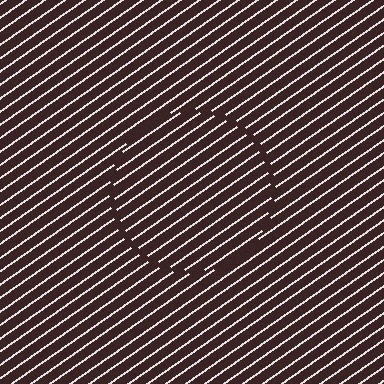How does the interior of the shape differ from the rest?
The interior of the shape contains the same grating, shifted by half a period — the contour is defined by the phase discontinuity where line-ends from the inner and outer gratings abut.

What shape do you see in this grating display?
An illusory circle. The interior of the shape contains the same grating, shifted by half a period — the contour is defined by the phase discontinuity where line-ends from the inner and outer gratings abut.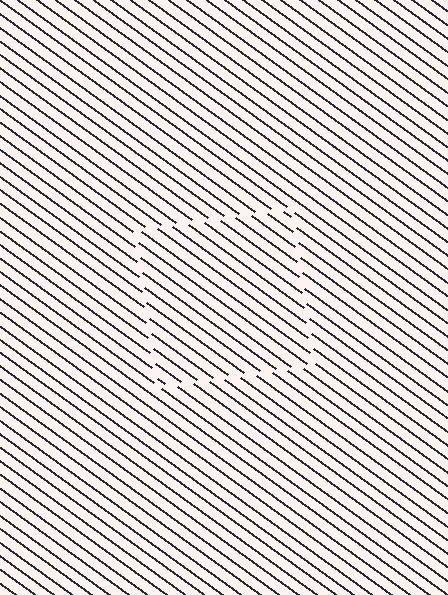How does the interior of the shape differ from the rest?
The interior of the shape contains the same grating, shifted by half a period — the contour is defined by the phase discontinuity where line-ends from the inner and outer gratings abut.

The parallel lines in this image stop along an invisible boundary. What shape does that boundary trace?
An illusory square. The interior of the shape contains the same grating, shifted by half a period — the contour is defined by the phase discontinuity where line-ends from the inner and outer gratings abut.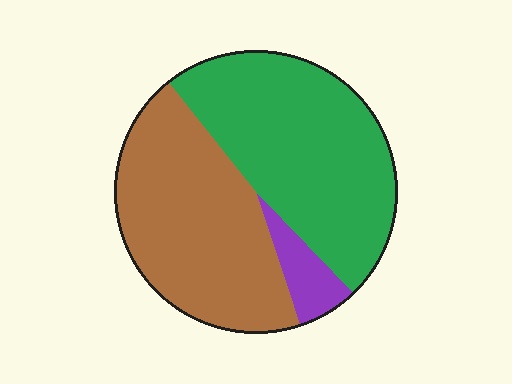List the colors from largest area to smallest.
From largest to smallest: green, brown, purple.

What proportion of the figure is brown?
Brown covers 44% of the figure.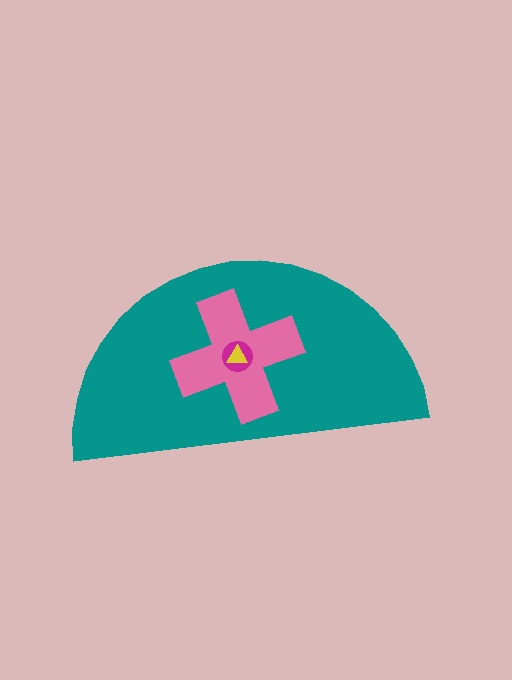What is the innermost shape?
The yellow triangle.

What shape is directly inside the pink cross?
The magenta circle.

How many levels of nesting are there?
4.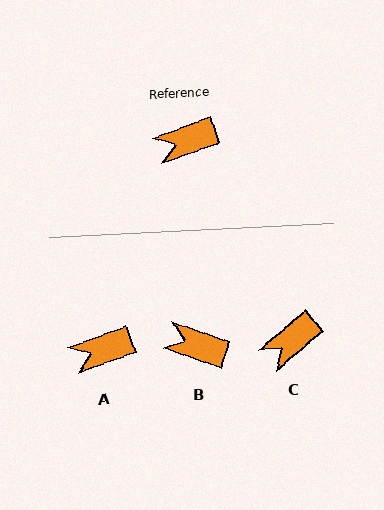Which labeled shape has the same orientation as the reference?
A.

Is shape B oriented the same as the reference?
No, it is off by about 39 degrees.